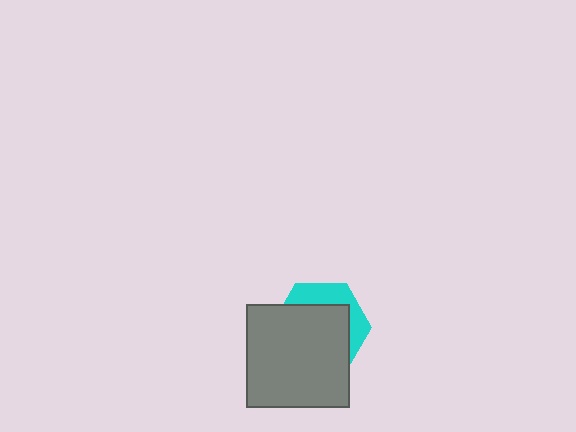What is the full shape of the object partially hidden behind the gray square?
The partially hidden object is a cyan hexagon.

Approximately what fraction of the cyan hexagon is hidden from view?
Roughly 69% of the cyan hexagon is hidden behind the gray square.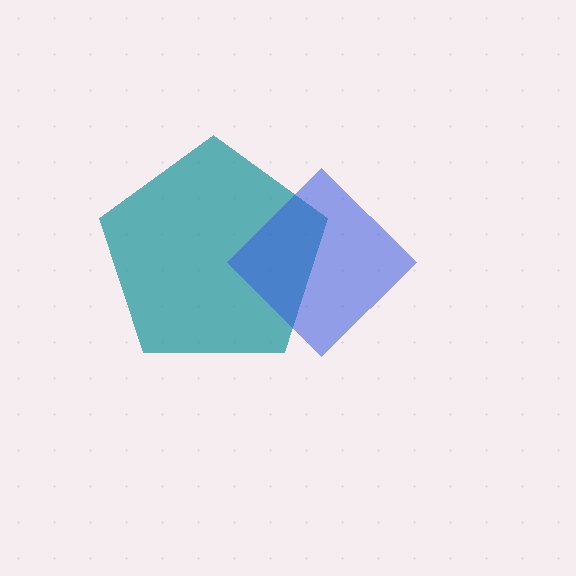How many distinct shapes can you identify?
There are 2 distinct shapes: a teal pentagon, a blue diamond.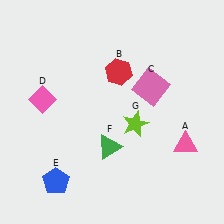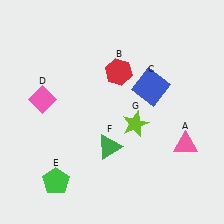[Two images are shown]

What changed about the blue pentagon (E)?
In Image 1, E is blue. In Image 2, it changed to green.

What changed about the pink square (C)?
In Image 1, C is pink. In Image 2, it changed to blue.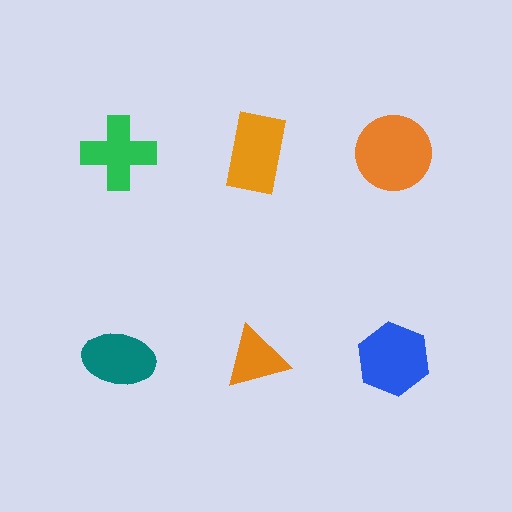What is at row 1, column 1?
A green cross.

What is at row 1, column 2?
An orange rectangle.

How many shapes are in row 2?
3 shapes.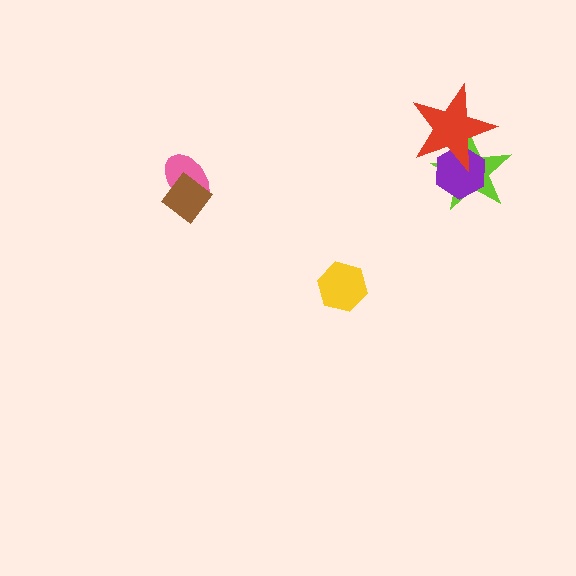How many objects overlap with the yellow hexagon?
0 objects overlap with the yellow hexagon.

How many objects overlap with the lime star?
2 objects overlap with the lime star.